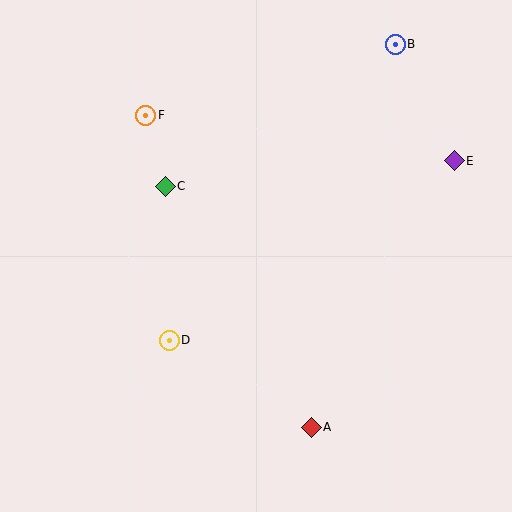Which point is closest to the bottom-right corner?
Point A is closest to the bottom-right corner.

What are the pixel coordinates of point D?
Point D is at (169, 340).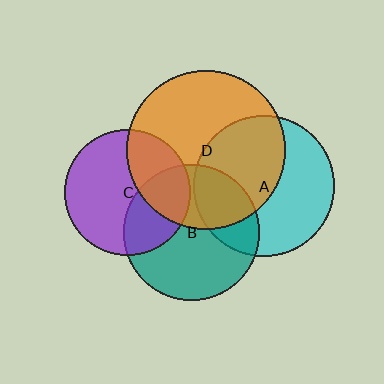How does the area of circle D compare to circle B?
Approximately 1.4 times.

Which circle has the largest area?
Circle D (orange).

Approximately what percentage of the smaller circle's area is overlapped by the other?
Approximately 25%.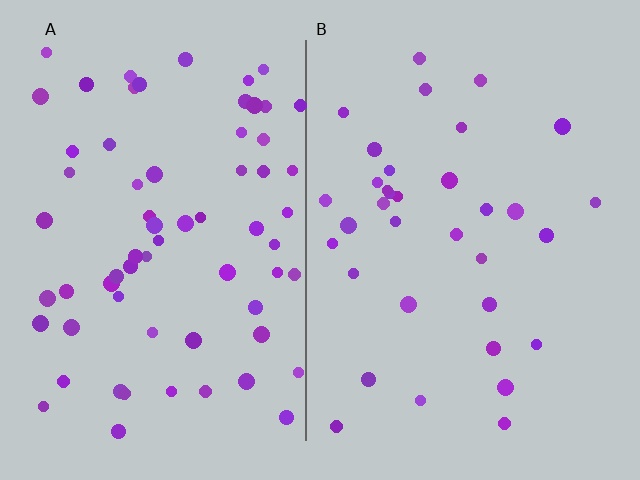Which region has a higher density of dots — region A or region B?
A (the left).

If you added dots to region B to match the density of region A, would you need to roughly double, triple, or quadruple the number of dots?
Approximately double.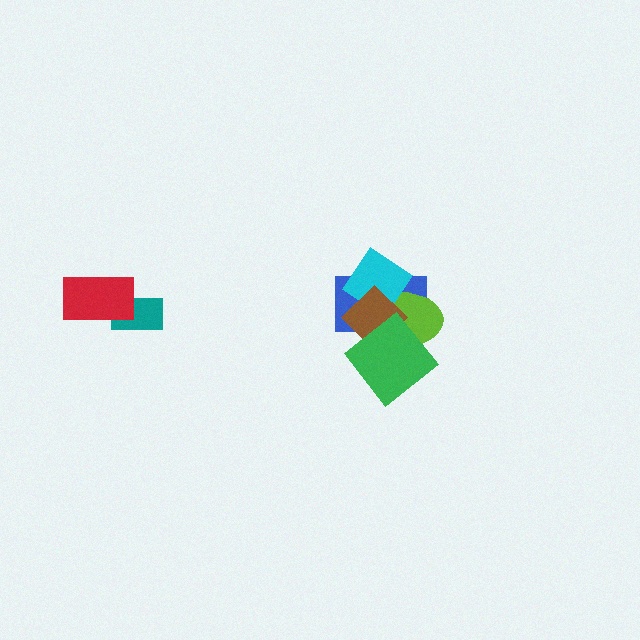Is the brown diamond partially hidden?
Yes, it is partially covered by another shape.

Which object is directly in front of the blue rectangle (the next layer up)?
The lime ellipse is directly in front of the blue rectangle.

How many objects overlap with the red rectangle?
1 object overlaps with the red rectangle.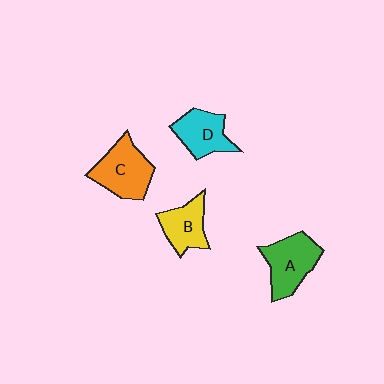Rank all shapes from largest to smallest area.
From largest to smallest: C (orange), A (green), D (cyan), B (yellow).